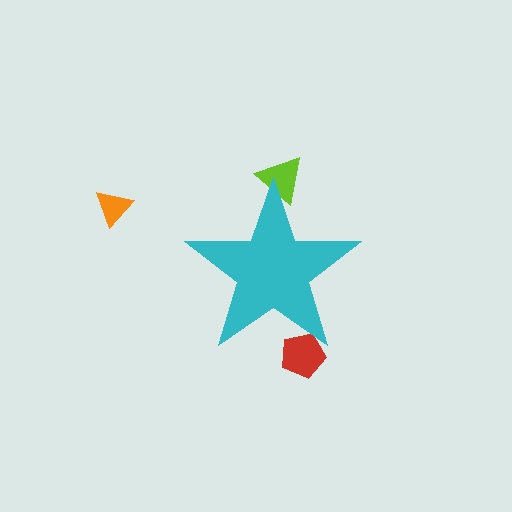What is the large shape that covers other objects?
A cyan star.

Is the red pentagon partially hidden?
Yes, the red pentagon is partially hidden behind the cyan star.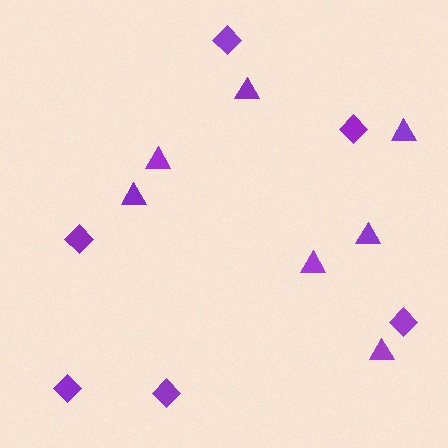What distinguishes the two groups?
There are 2 groups: one group of diamonds (6) and one group of triangles (7).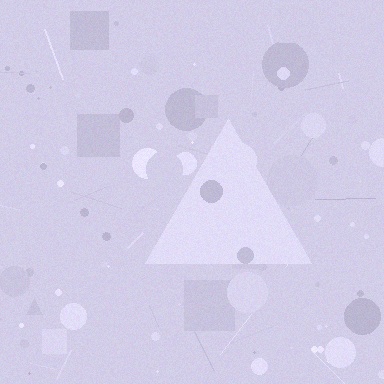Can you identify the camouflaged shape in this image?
The camouflaged shape is a triangle.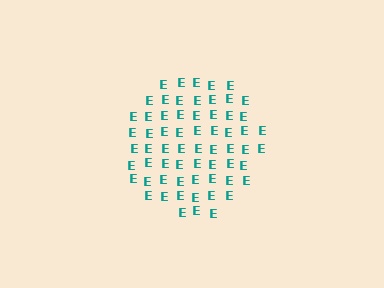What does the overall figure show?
The overall figure shows a circle.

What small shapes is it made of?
It is made of small letter E's.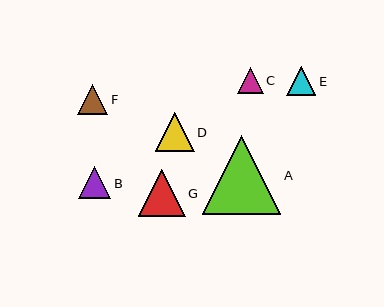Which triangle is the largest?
Triangle A is the largest with a size of approximately 78 pixels.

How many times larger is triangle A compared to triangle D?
Triangle A is approximately 2.0 times the size of triangle D.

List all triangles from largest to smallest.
From largest to smallest: A, G, D, B, F, E, C.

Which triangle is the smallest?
Triangle C is the smallest with a size of approximately 26 pixels.